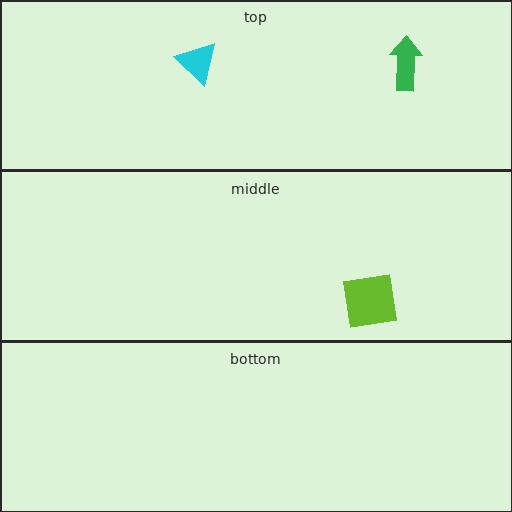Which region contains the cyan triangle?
The top region.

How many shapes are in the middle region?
1.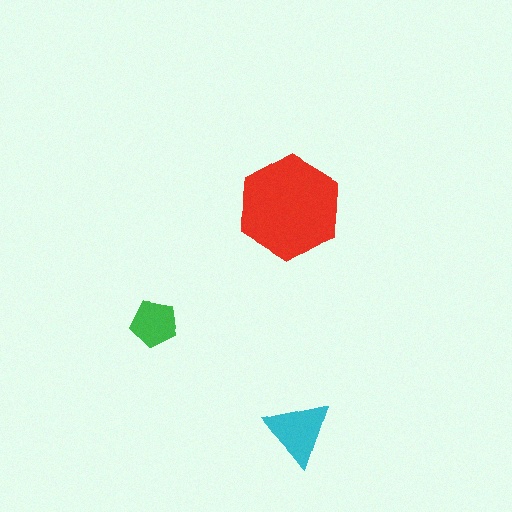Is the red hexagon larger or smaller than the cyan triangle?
Larger.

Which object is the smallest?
The green pentagon.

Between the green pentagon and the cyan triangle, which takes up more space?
The cyan triangle.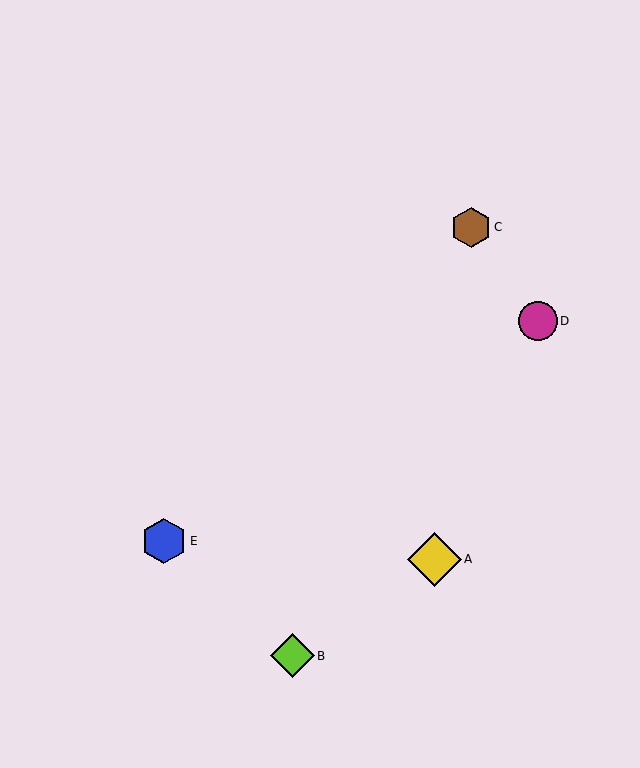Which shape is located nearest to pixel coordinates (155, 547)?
The blue hexagon (labeled E) at (164, 541) is nearest to that location.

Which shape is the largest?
The yellow diamond (labeled A) is the largest.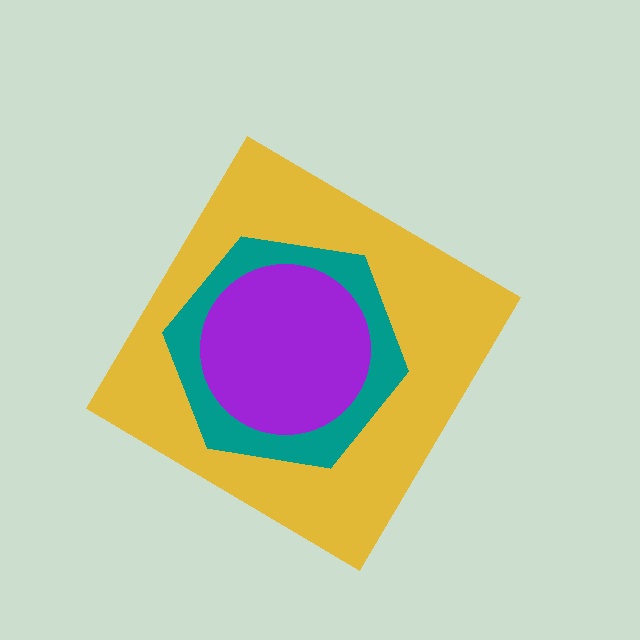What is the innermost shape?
The purple circle.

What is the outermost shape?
The yellow diamond.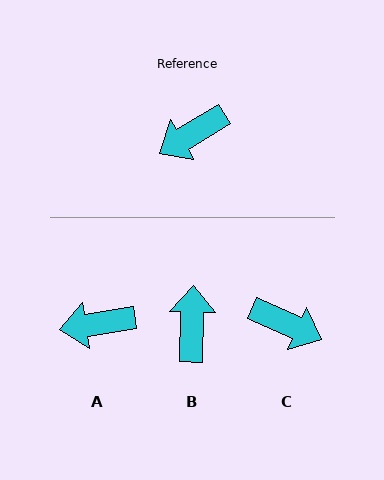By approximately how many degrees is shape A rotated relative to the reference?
Approximately 22 degrees clockwise.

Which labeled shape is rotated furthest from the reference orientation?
C, about 125 degrees away.